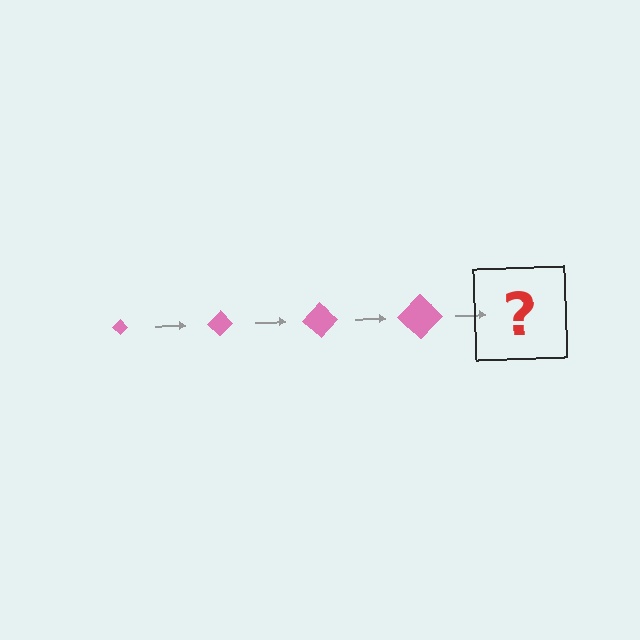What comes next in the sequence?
The next element should be a pink diamond, larger than the previous one.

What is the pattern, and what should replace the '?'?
The pattern is that the diamond gets progressively larger each step. The '?' should be a pink diamond, larger than the previous one.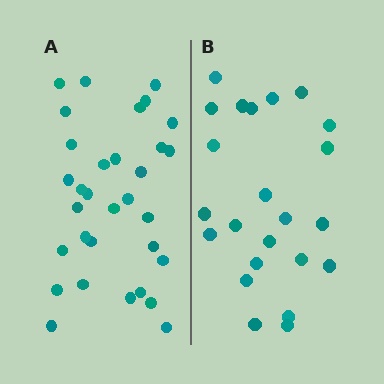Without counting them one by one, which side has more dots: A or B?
Region A (the left region) has more dots.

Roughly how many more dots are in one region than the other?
Region A has roughly 8 or so more dots than region B.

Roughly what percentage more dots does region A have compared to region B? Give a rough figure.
About 40% more.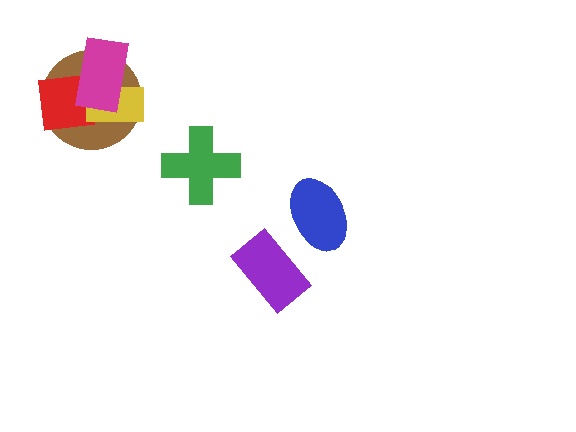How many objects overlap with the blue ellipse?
0 objects overlap with the blue ellipse.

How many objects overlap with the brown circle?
3 objects overlap with the brown circle.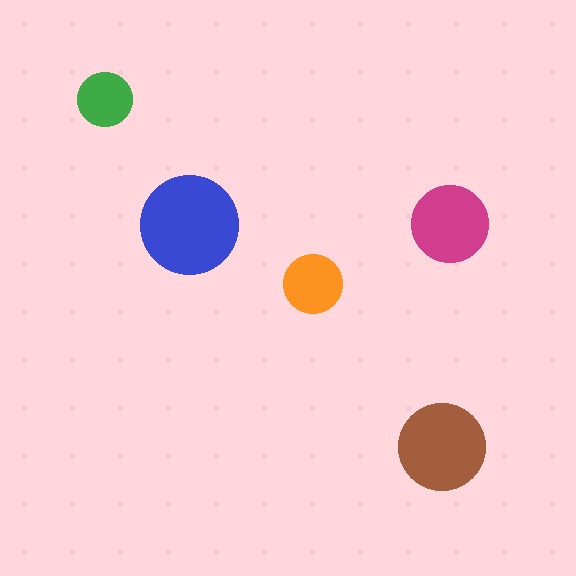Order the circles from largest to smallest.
the blue one, the brown one, the magenta one, the orange one, the green one.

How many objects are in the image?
There are 5 objects in the image.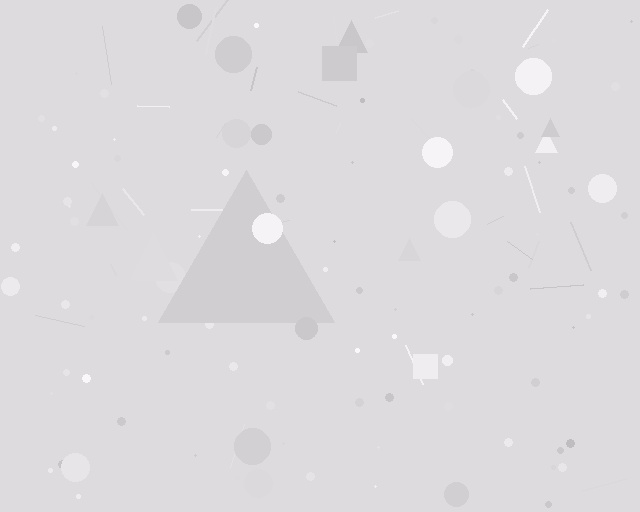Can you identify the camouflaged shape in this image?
The camouflaged shape is a triangle.